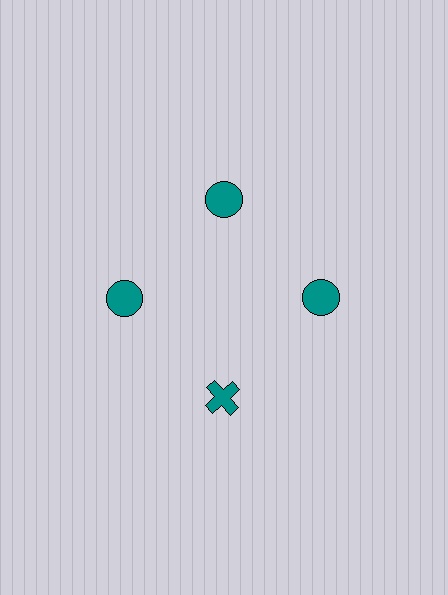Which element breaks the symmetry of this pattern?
The teal cross at roughly the 6 o'clock position breaks the symmetry. All other shapes are teal circles.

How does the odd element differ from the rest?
It has a different shape: cross instead of circle.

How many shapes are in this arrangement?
There are 4 shapes arranged in a ring pattern.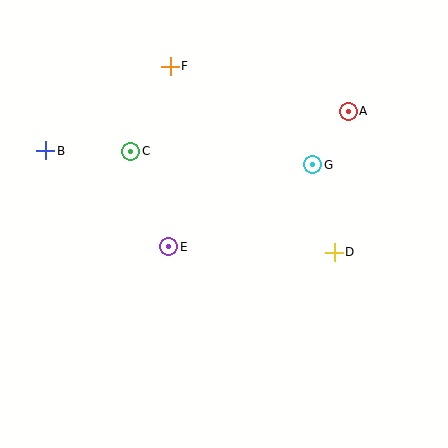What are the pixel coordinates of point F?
Point F is at (170, 66).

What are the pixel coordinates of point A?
Point A is at (348, 111).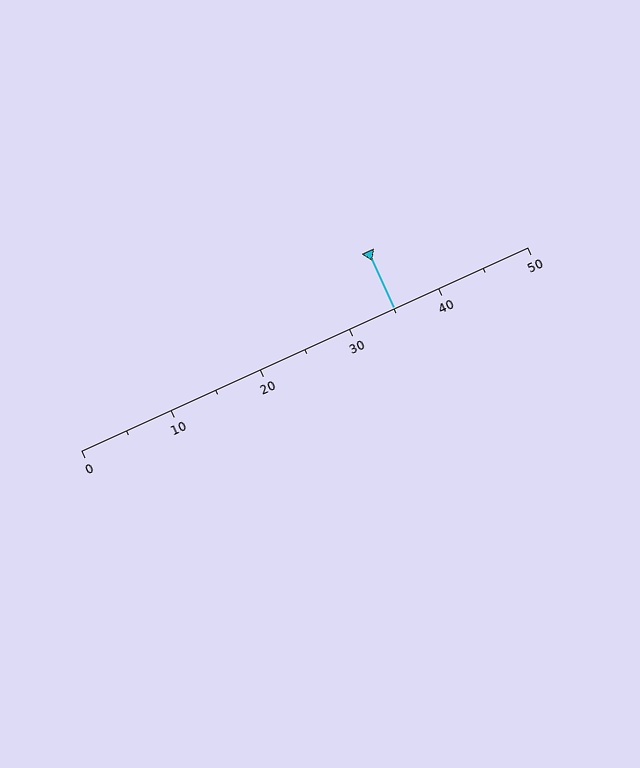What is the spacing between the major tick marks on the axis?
The major ticks are spaced 10 apart.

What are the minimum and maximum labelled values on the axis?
The axis runs from 0 to 50.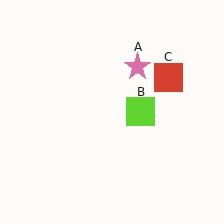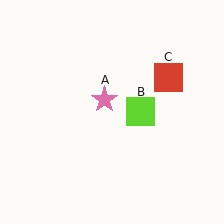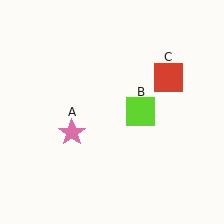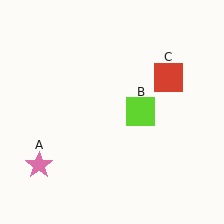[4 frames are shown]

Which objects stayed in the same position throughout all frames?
Lime square (object B) and red square (object C) remained stationary.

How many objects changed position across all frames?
1 object changed position: pink star (object A).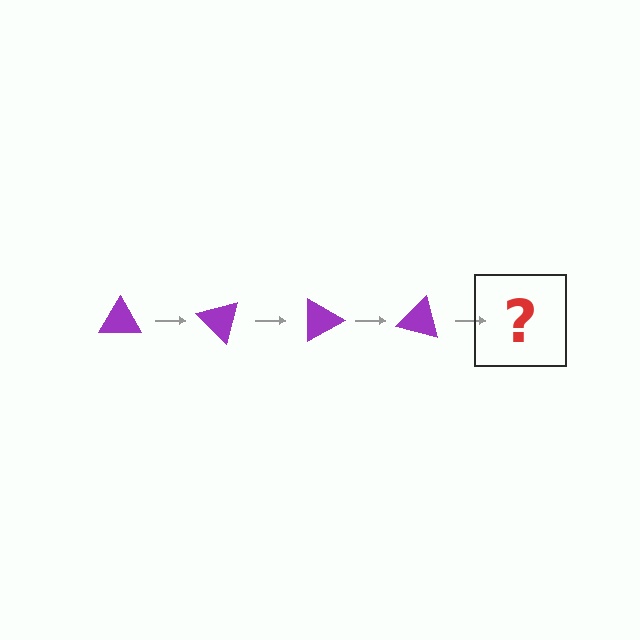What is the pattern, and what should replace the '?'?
The pattern is that the triangle rotates 45 degrees each step. The '?' should be a purple triangle rotated 180 degrees.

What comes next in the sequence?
The next element should be a purple triangle rotated 180 degrees.